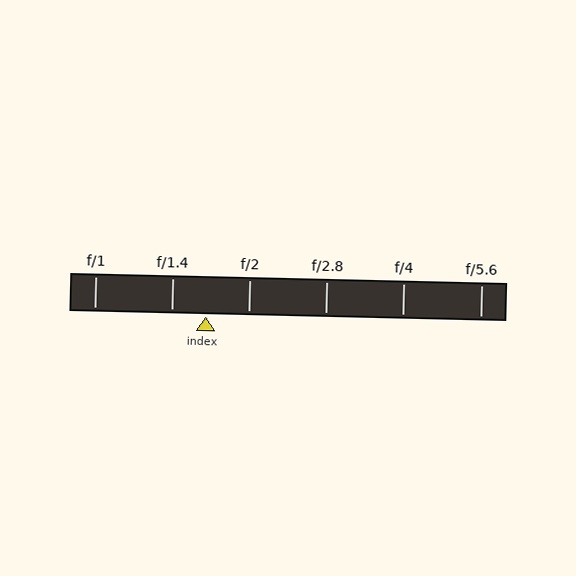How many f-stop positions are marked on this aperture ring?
There are 6 f-stop positions marked.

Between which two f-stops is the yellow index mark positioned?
The index mark is between f/1.4 and f/2.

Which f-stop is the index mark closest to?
The index mark is closest to f/1.4.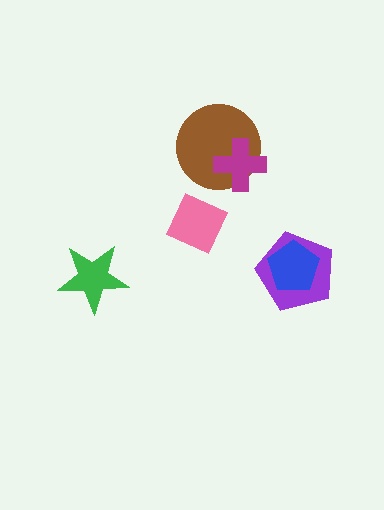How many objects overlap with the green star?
0 objects overlap with the green star.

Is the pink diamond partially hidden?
No, no other shape covers it.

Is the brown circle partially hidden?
Yes, it is partially covered by another shape.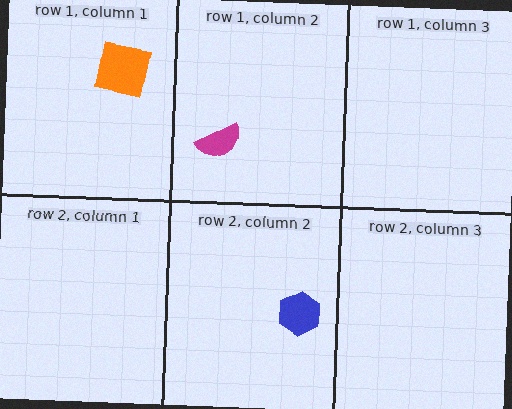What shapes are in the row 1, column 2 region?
The magenta semicircle.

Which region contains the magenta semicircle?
The row 1, column 2 region.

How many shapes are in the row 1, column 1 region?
1.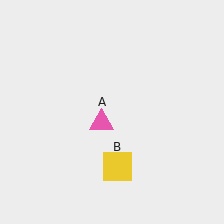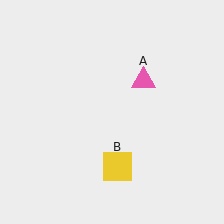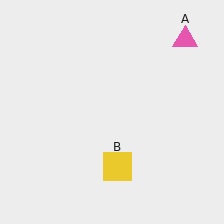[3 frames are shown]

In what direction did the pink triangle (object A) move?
The pink triangle (object A) moved up and to the right.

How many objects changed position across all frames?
1 object changed position: pink triangle (object A).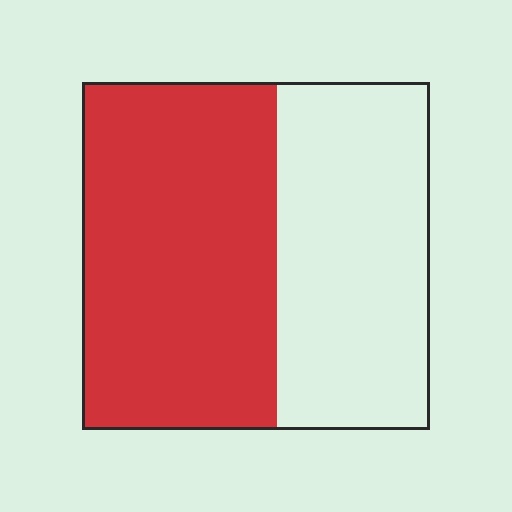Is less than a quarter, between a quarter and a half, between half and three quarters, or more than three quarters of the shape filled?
Between half and three quarters.